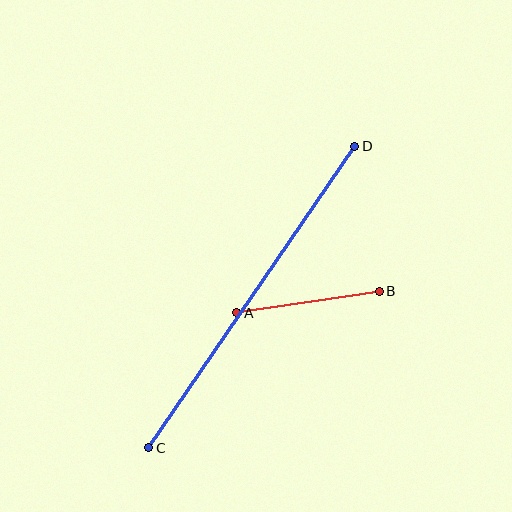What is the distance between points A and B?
The distance is approximately 144 pixels.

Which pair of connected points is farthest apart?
Points C and D are farthest apart.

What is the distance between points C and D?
The distance is approximately 365 pixels.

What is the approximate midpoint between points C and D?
The midpoint is at approximately (252, 297) pixels.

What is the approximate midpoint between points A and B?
The midpoint is at approximately (308, 302) pixels.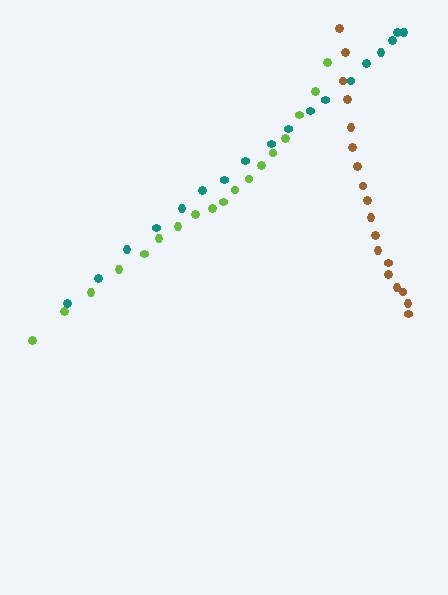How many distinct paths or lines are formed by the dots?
There are 3 distinct paths.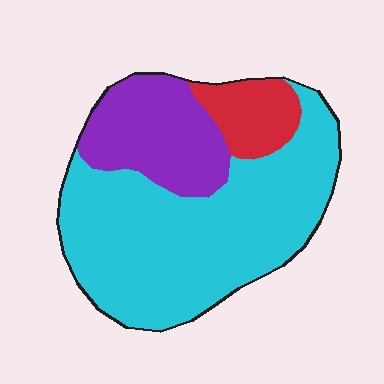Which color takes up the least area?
Red, at roughly 10%.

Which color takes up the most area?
Cyan, at roughly 65%.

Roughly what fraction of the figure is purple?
Purple covers roughly 25% of the figure.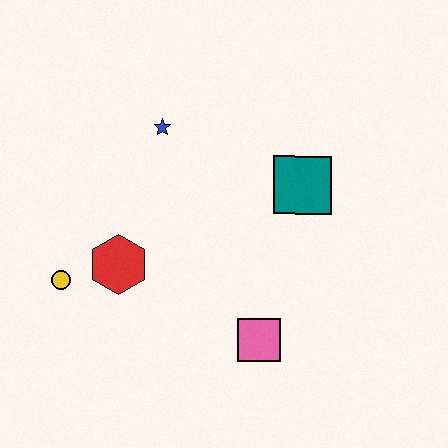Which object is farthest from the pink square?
The blue star is farthest from the pink square.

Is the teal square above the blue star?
No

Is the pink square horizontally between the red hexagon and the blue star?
No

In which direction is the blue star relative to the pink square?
The blue star is above the pink square.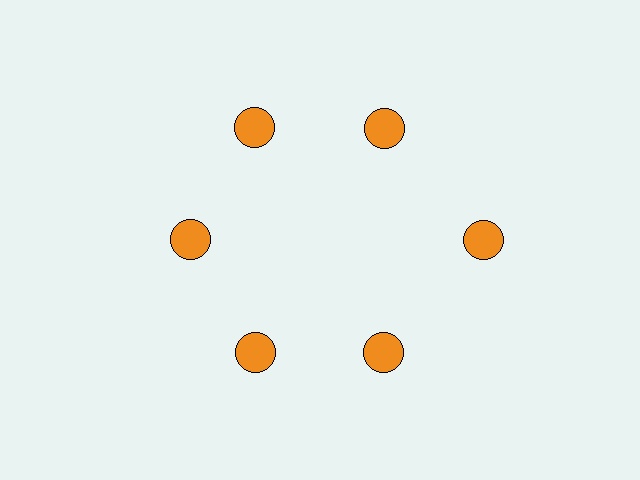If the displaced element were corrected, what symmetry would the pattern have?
It would have 6-fold rotational symmetry — the pattern would map onto itself every 60 degrees.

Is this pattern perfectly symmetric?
No. The 6 orange circles are arranged in a ring, but one element near the 3 o'clock position is pushed outward from the center, breaking the 6-fold rotational symmetry.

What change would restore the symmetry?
The symmetry would be restored by moving it inward, back onto the ring so that all 6 circles sit at equal angles and equal distance from the center.